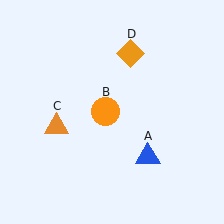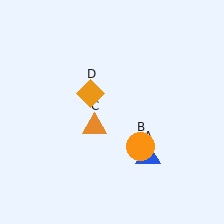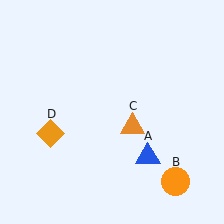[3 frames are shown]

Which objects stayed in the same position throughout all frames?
Blue triangle (object A) remained stationary.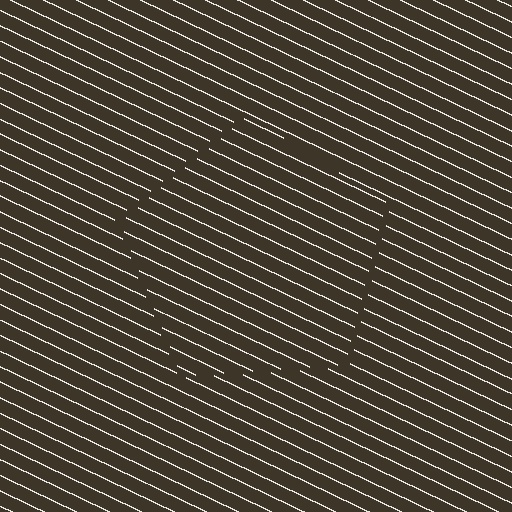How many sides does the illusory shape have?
5 sides — the line-ends trace a pentagon.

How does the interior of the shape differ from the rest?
The interior of the shape contains the same grating, shifted by half a period — the contour is defined by the phase discontinuity where line-ends from the inner and outer gratings abut.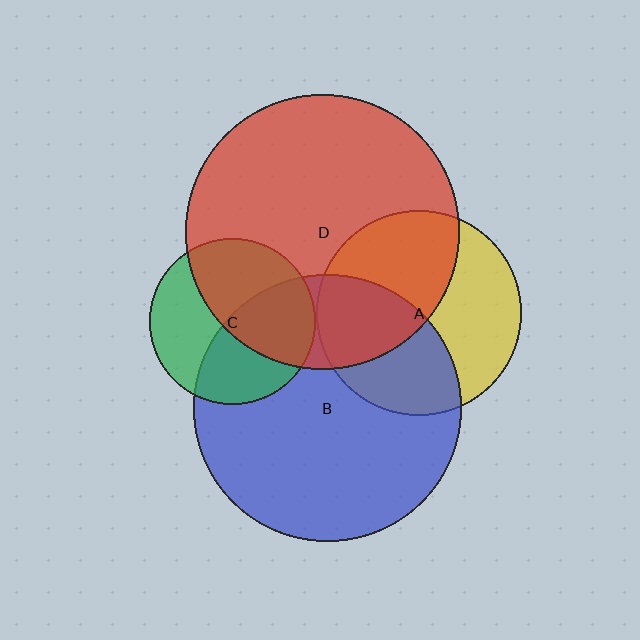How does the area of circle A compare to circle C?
Approximately 1.5 times.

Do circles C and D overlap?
Yes.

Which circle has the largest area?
Circle D (red).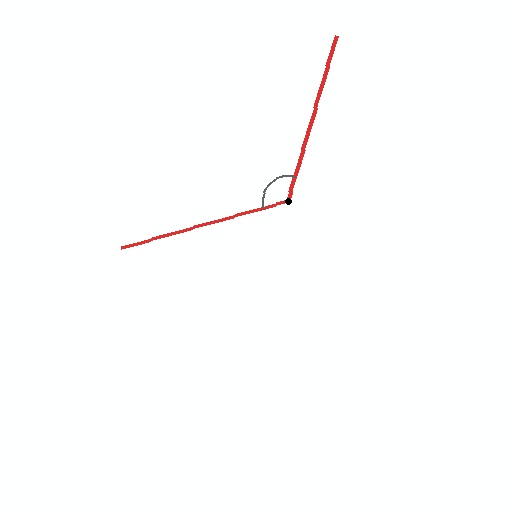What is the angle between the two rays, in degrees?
Approximately 122 degrees.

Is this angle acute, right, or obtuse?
It is obtuse.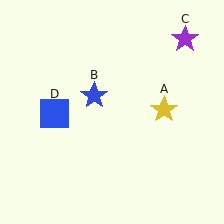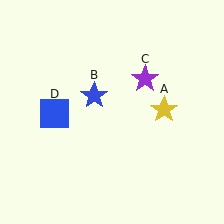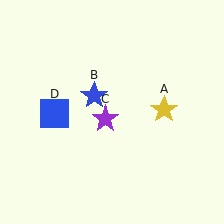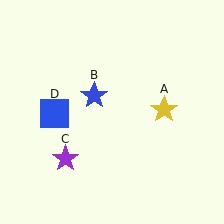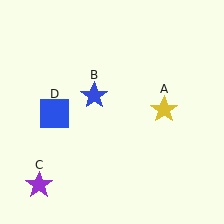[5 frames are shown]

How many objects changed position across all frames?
1 object changed position: purple star (object C).